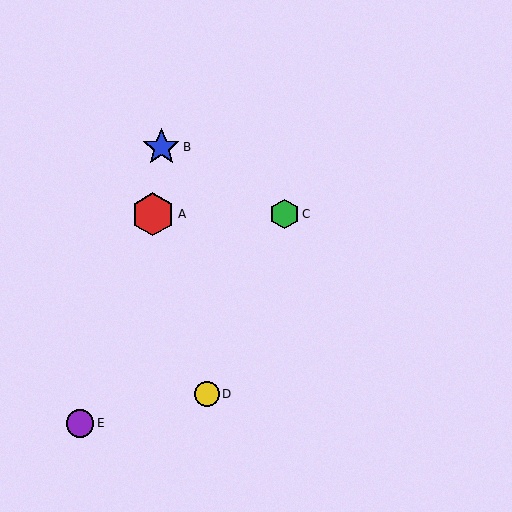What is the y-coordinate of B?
Object B is at y≈147.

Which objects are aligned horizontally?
Objects A, C are aligned horizontally.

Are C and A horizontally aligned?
Yes, both are at y≈214.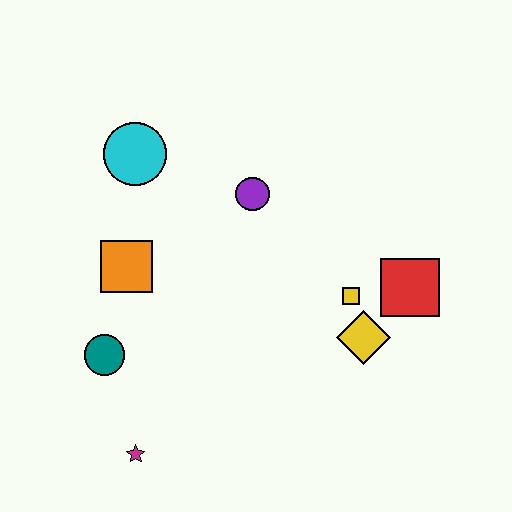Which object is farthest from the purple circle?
The magenta star is farthest from the purple circle.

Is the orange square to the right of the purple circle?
No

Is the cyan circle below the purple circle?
No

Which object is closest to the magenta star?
The teal circle is closest to the magenta star.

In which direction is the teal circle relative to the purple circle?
The teal circle is below the purple circle.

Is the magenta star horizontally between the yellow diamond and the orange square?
Yes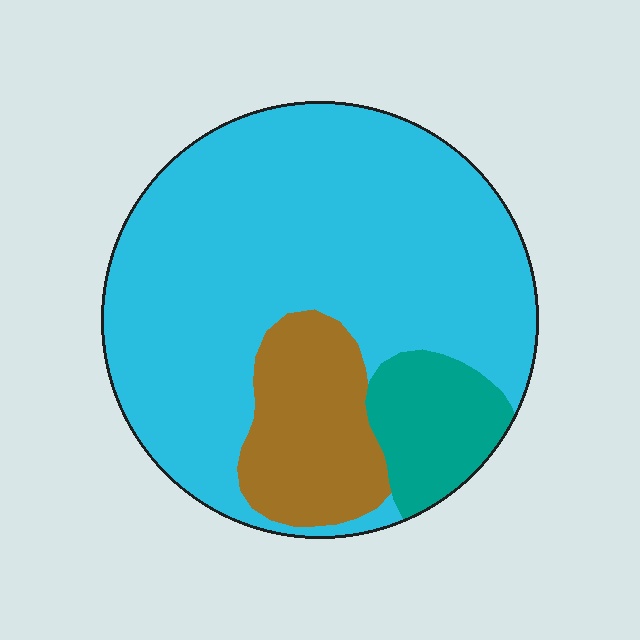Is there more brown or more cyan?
Cyan.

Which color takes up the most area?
Cyan, at roughly 70%.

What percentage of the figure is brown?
Brown takes up about one sixth (1/6) of the figure.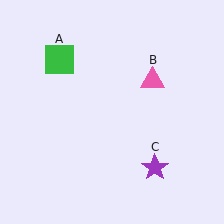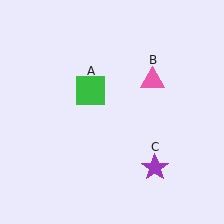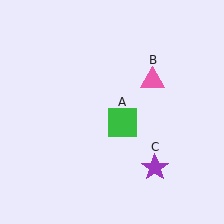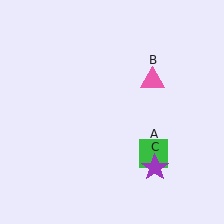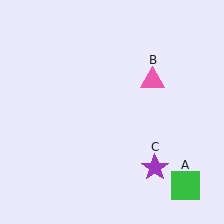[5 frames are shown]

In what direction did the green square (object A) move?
The green square (object A) moved down and to the right.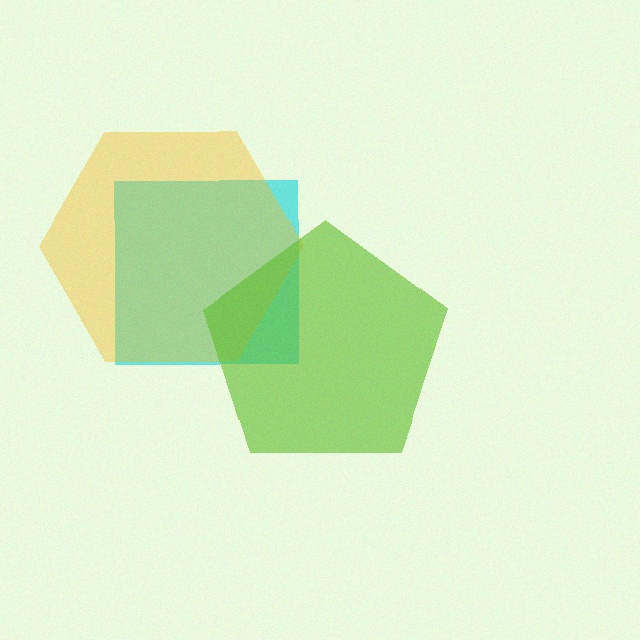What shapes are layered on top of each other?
The layered shapes are: a cyan square, a yellow hexagon, a lime pentagon.